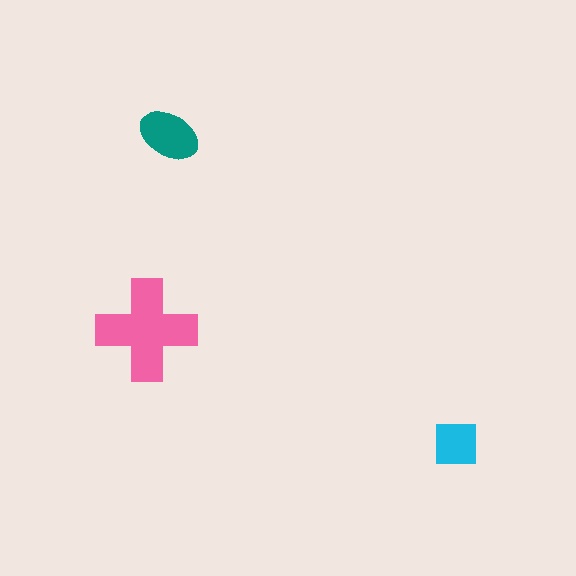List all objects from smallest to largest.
The cyan square, the teal ellipse, the pink cross.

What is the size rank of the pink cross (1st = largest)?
1st.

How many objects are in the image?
There are 3 objects in the image.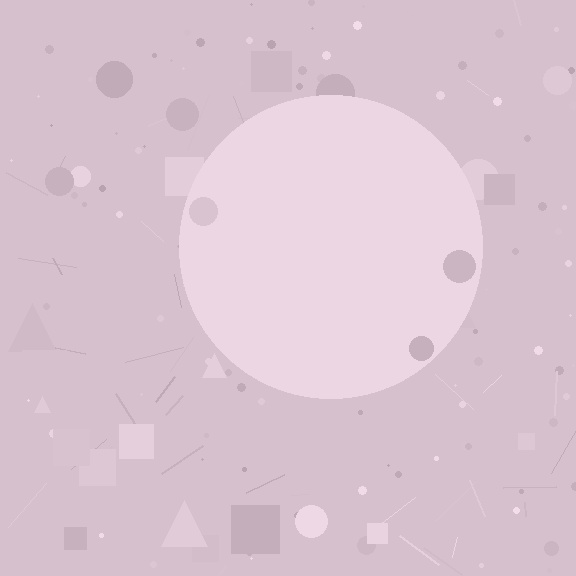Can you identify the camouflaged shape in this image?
The camouflaged shape is a circle.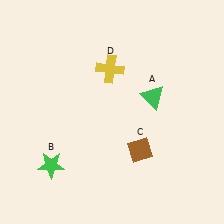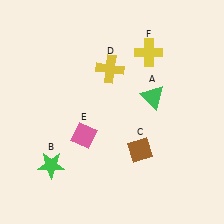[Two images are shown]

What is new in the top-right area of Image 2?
A yellow cross (F) was added in the top-right area of Image 2.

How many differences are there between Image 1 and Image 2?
There are 2 differences between the two images.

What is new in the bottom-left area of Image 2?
A pink diamond (E) was added in the bottom-left area of Image 2.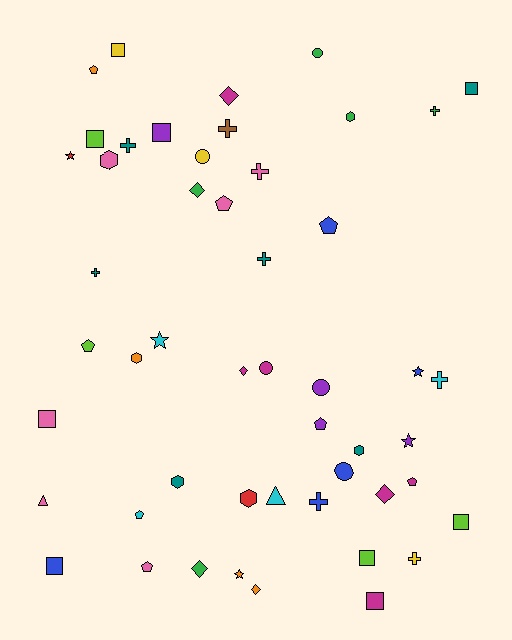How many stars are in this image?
There are 5 stars.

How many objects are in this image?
There are 50 objects.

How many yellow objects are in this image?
There are 3 yellow objects.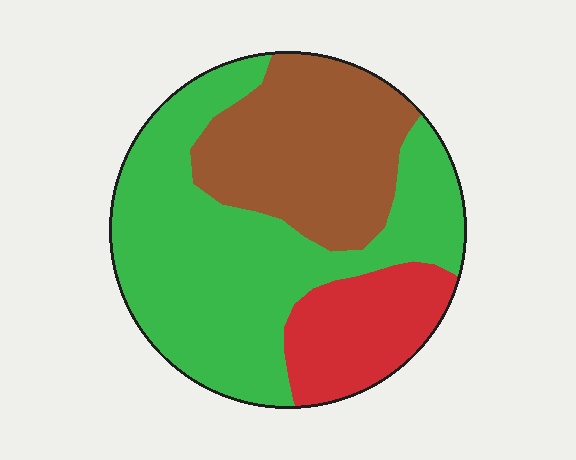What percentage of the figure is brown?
Brown covers about 30% of the figure.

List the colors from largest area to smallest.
From largest to smallest: green, brown, red.